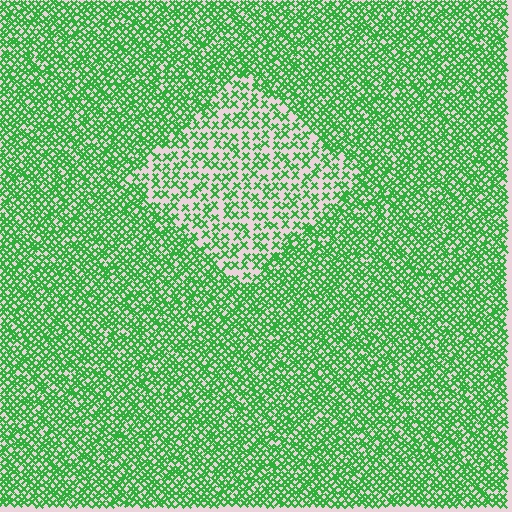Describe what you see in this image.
The image contains small green elements arranged at two different densities. A diamond-shaped region is visible where the elements are less densely packed than the surrounding area.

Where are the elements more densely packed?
The elements are more densely packed outside the diamond boundary.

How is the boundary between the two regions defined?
The boundary is defined by a change in element density (approximately 2.0x ratio). All elements are the same color, size, and shape.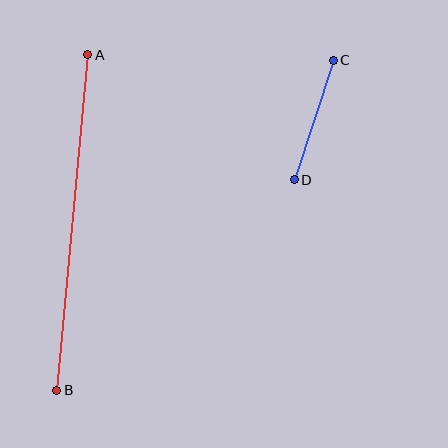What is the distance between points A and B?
The distance is approximately 337 pixels.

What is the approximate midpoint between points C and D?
The midpoint is at approximately (314, 120) pixels.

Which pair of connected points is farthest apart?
Points A and B are farthest apart.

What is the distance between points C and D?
The distance is approximately 126 pixels.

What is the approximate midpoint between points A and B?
The midpoint is at approximately (72, 222) pixels.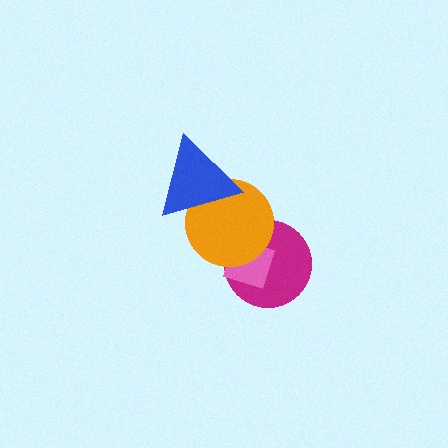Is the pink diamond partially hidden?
Yes, it is partially covered by another shape.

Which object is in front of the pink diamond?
The orange circle is in front of the pink diamond.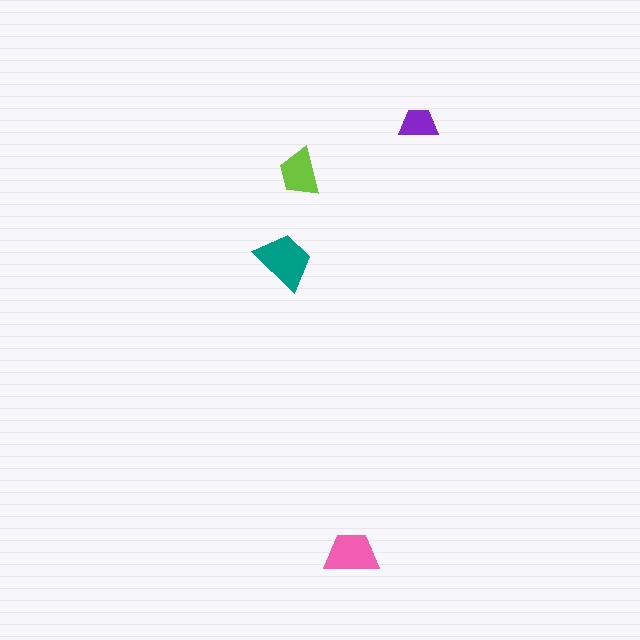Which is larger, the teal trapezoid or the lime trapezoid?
The teal one.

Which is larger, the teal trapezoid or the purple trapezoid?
The teal one.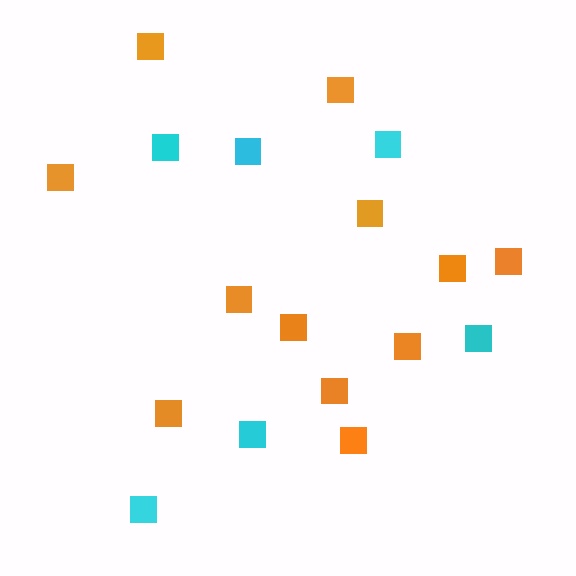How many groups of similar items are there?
There are 2 groups: one group of orange squares (12) and one group of cyan squares (6).